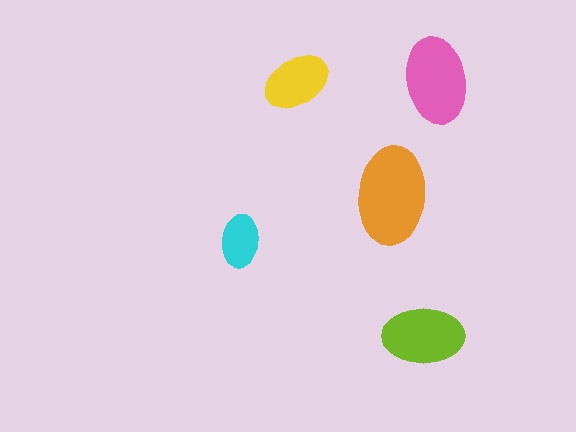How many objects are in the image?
There are 5 objects in the image.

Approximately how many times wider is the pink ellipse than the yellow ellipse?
About 1.5 times wider.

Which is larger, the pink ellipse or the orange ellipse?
The orange one.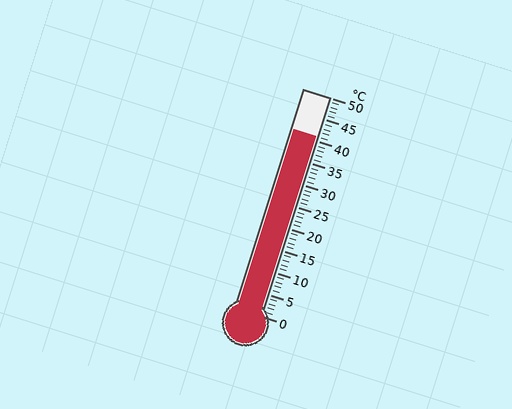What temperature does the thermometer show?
The thermometer shows approximately 41°C.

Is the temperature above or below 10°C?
The temperature is above 10°C.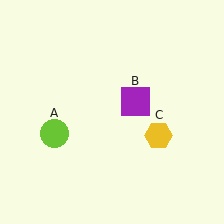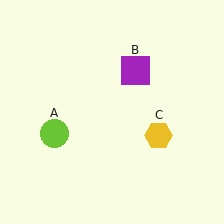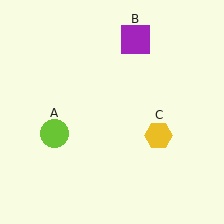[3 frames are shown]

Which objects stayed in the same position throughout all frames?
Lime circle (object A) and yellow hexagon (object C) remained stationary.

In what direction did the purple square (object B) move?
The purple square (object B) moved up.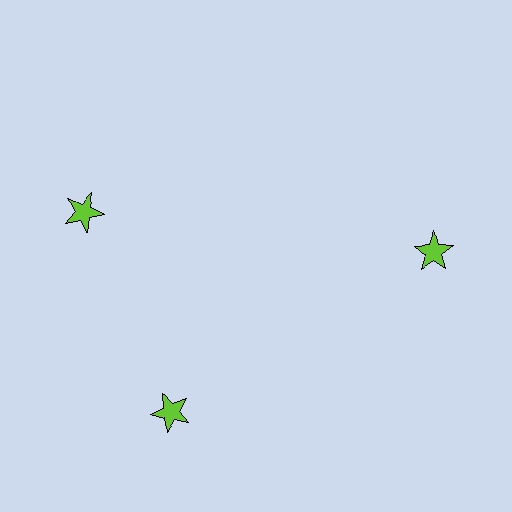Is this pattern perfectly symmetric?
No. The 3 lime stars are arranged in a ring, but one element near the 11 o'clock position is rotated out of alignment along the ring, breaking the 3-fold rotational symmetry.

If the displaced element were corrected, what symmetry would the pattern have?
It would have 3-fold rotational symmetry — the pattern would map onto itself every 120 degrees.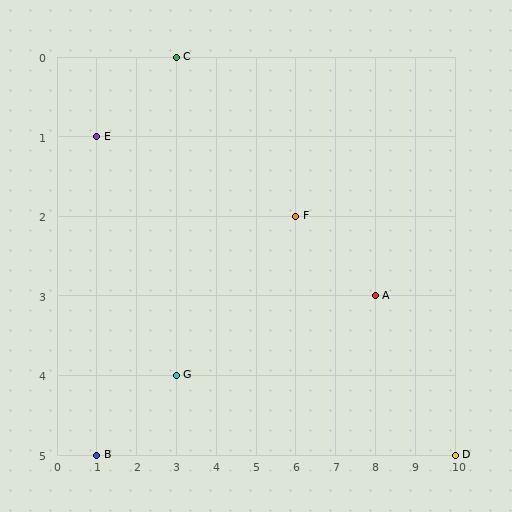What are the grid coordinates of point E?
Point E is at grid coordinates (1, 1).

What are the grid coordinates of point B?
Point B is at grid coordinates (1, 5).